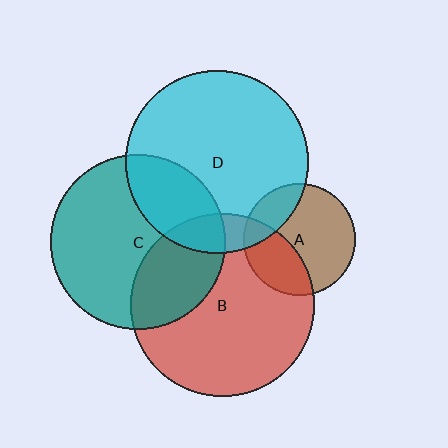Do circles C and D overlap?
Yes.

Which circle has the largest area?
Circle B (red).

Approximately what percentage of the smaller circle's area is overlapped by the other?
Approximately 25%.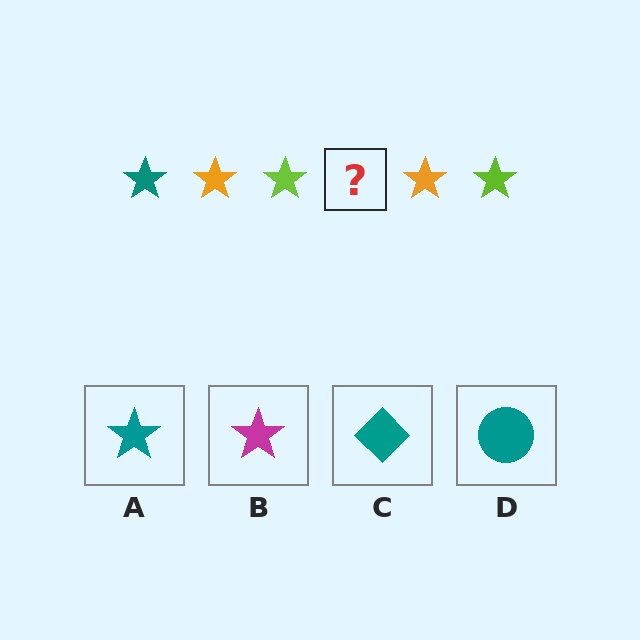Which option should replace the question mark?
Option A.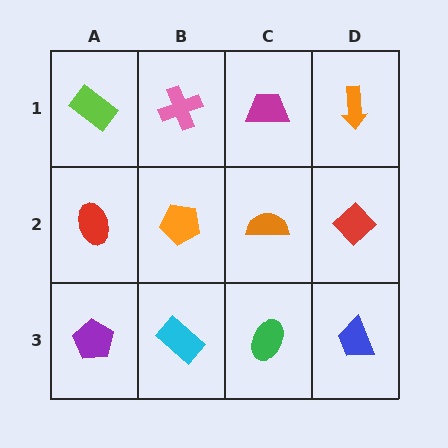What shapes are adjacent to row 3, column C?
An orange semicircle (row 2, column C), a cyan rectangle (row 3, column B), a blue trapezoid (row 3, column D).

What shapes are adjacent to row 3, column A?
A red ellipse (row 2, column A), a cyan rectangle (row 3, column B).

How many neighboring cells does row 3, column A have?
2.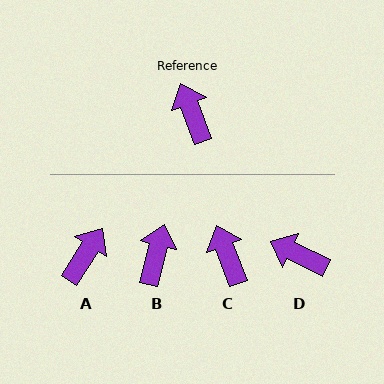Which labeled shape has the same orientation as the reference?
C.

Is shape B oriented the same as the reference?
No, it is off by about 35 degrees.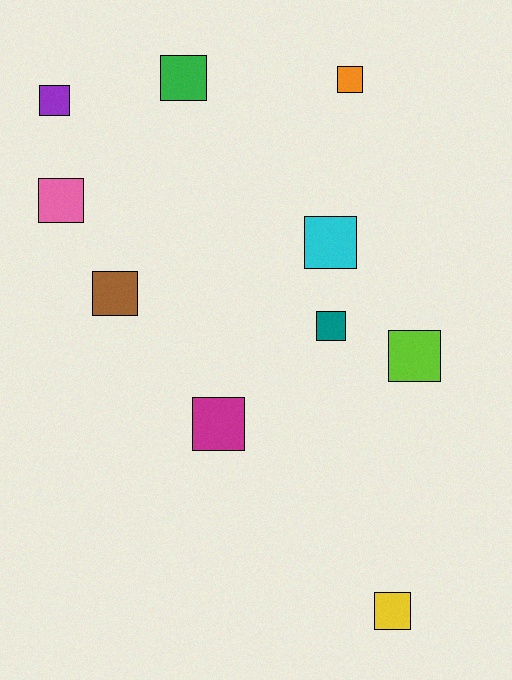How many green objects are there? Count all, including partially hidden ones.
There is 1 green object.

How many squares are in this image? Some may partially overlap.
There are 10 squares.